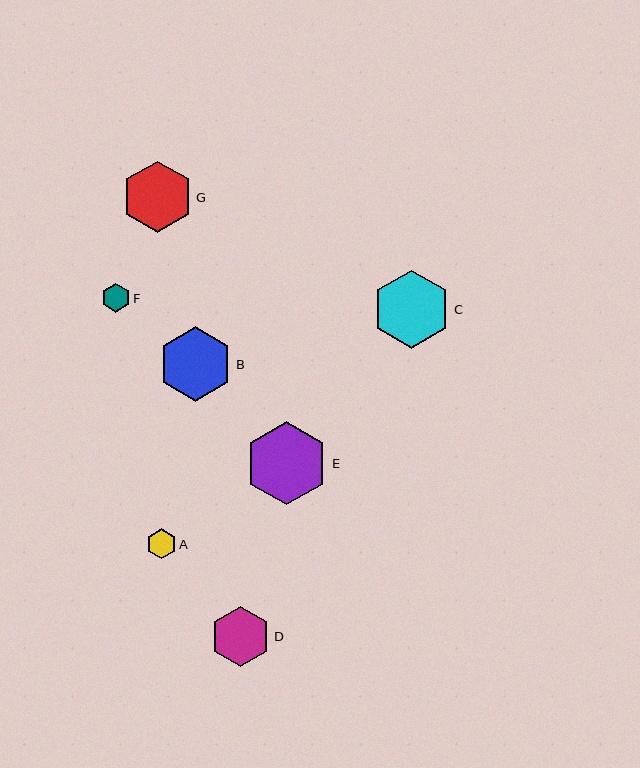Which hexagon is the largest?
Hexagon E is the largest with a size of approximately 84 pixels.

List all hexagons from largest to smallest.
From largest to smallest: E, C, B, G, D, A, F.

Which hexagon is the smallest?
Hexagon F is the smallest with a size of approximately 29 pixels.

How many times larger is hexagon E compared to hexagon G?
Hexagon E is approximately 1.2 times the size of hexagon G.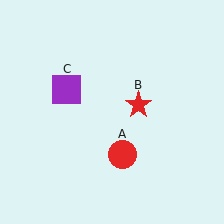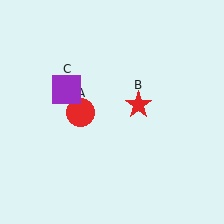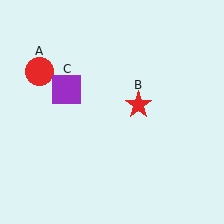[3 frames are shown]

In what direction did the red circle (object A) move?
The red circle (object A) moved up and to the left.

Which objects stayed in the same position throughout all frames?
Red star (object B) and purple square (object C) remained stationary.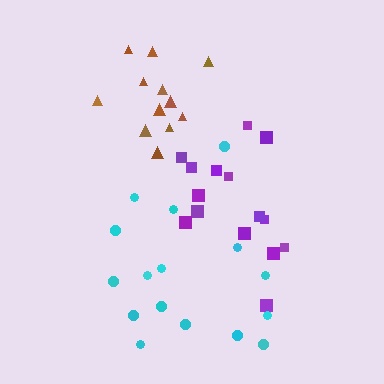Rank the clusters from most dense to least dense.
brown, purple, cyan.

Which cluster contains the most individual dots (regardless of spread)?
Cyan (16).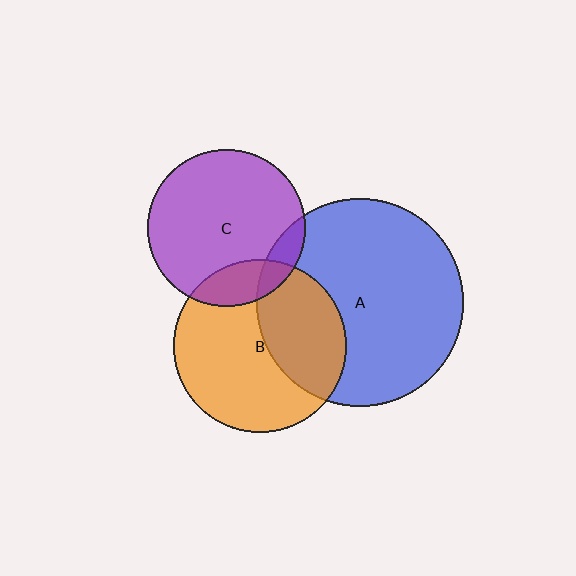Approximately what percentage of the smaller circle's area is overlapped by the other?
Approximately 10%.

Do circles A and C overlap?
Yes.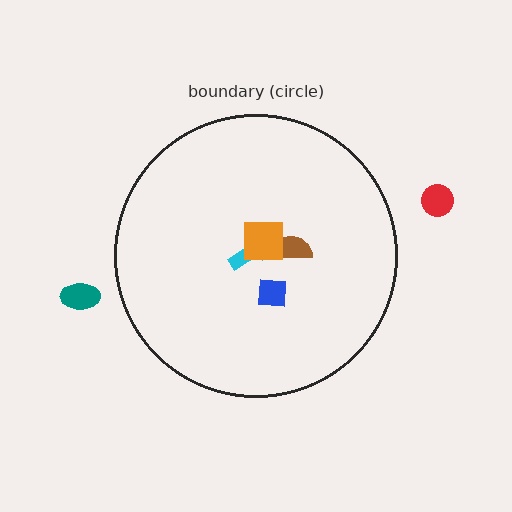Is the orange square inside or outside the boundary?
Inside.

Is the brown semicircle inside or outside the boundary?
Inside.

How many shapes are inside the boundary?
4 inside, 2 outside.